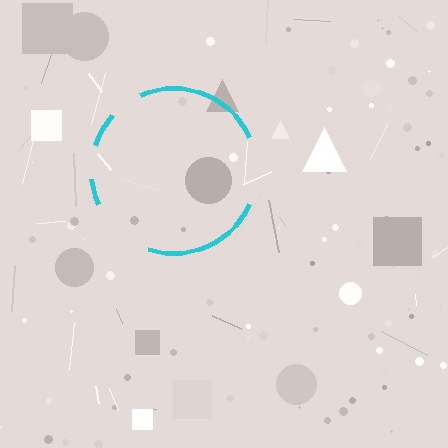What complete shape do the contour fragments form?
The contour fragments form a circle.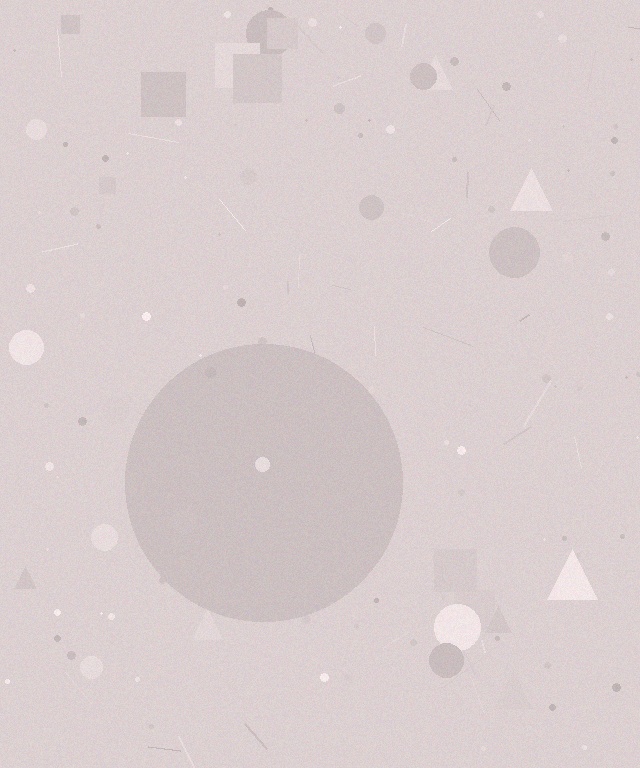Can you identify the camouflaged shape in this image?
The camouflaged shape is a circle.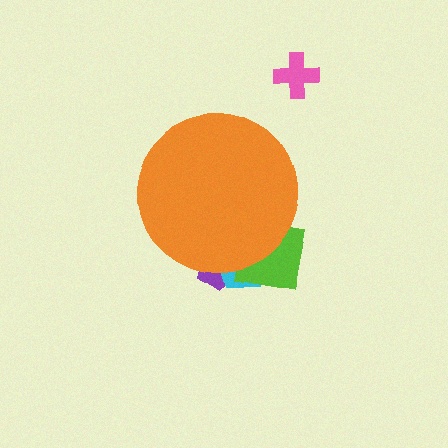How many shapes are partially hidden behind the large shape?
3 shapes are partially hidden.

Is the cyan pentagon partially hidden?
Yes, the cyan pentagon is partially hidden behind the orange circle.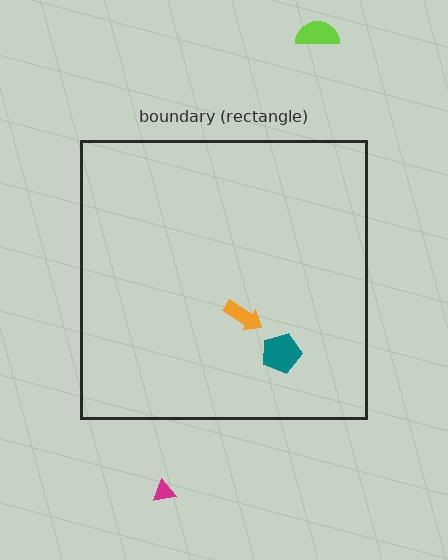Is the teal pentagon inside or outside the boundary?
Inside.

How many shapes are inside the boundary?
2 inside, 2 outside.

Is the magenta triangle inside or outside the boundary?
Outside.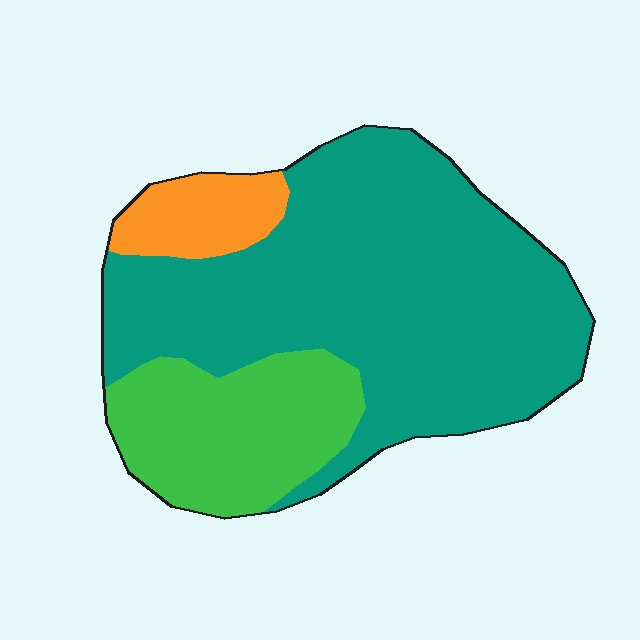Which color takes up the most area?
Teal, at roughly 70%.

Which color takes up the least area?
Orange, at roughly 10%.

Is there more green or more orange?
Green.